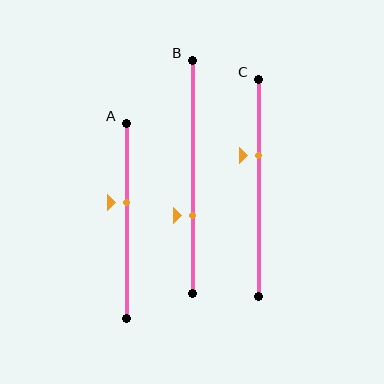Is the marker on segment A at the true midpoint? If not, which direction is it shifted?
No, the marker on segment A is shifted upward by about 10% of the segment length.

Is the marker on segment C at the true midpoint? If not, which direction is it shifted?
No, the marker on segment C is shifted upward by about 15% of the segment length.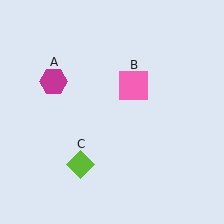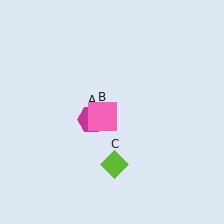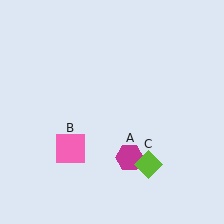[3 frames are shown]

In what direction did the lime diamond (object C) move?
The lime diamond (object C) moved right.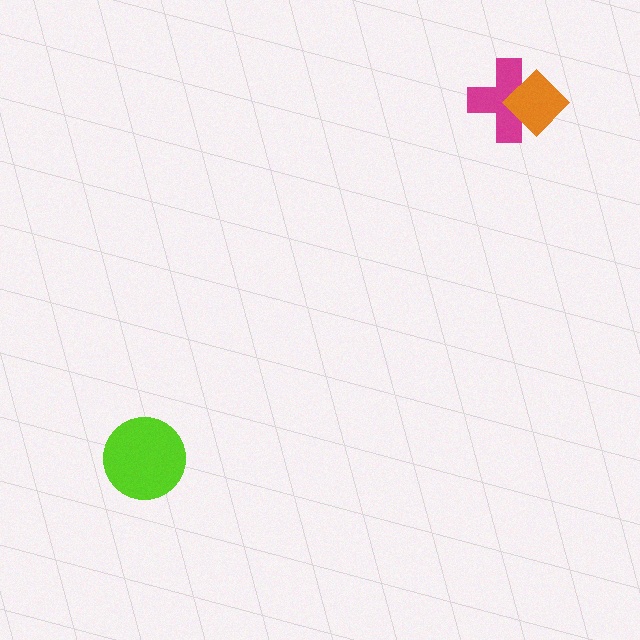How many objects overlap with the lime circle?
0 objects overlap with the lime circle.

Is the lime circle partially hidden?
No, no other shape covers it.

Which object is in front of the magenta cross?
The orange diamond is in front of the magenta cross.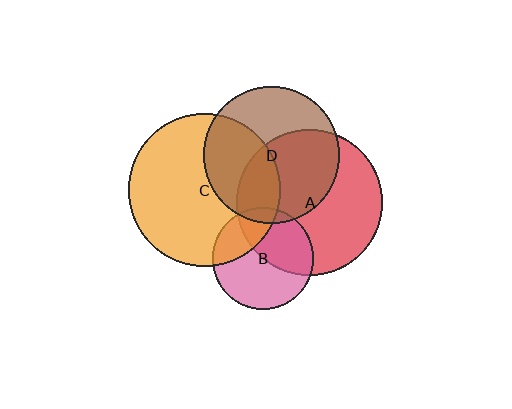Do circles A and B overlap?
Yes.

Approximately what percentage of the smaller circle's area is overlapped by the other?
Approximately 45%.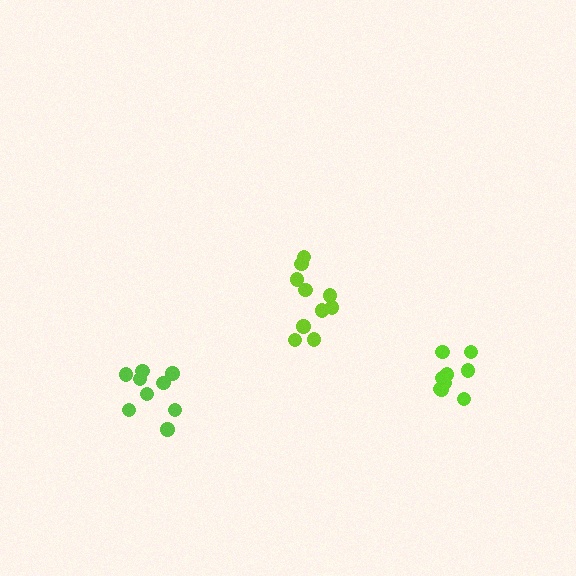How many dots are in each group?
Group 1: 9 dots, Group 2: 10 dots, Group 3: 9 dots (28 total).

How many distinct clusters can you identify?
There are 3 distinct clusters.